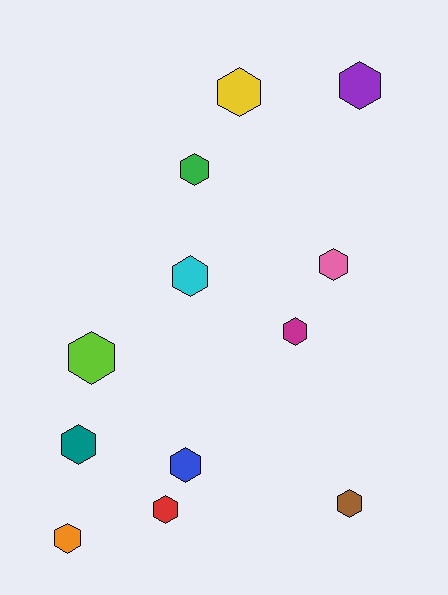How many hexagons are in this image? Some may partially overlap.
There are 12 hexagons.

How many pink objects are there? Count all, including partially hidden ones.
There is 1 pink object.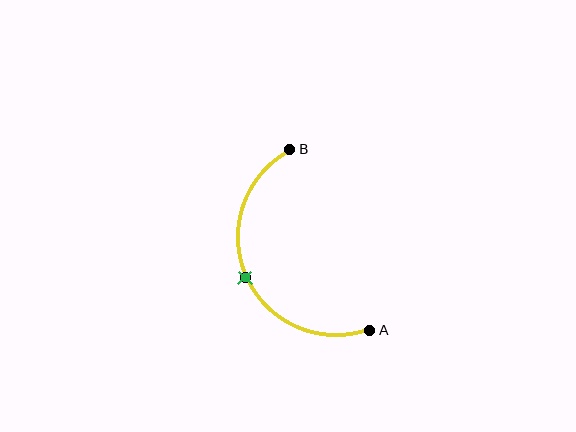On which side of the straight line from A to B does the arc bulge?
The arc bulges to the left of the straight line connecting A and B.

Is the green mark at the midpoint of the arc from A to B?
Yes. The green mark lies on the arc at equal arc-length from both A and B — it is the arc midpoint.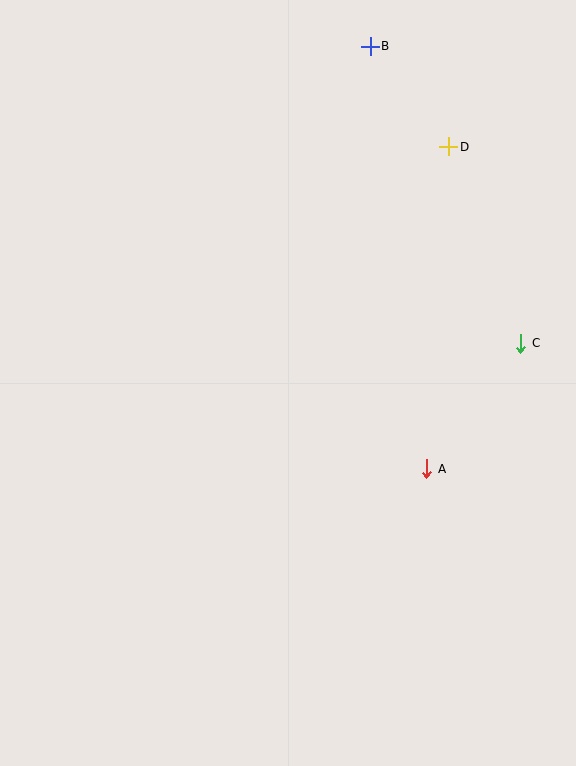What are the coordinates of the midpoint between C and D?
The midpoint between C and D is at (485, 245).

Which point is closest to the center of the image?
Point A at (427, 469) is closest to the center.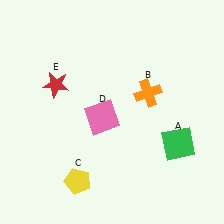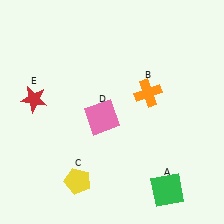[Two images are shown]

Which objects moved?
The objects that moved are: the green square (A), the red star (E).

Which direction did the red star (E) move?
The red star (E) moved left.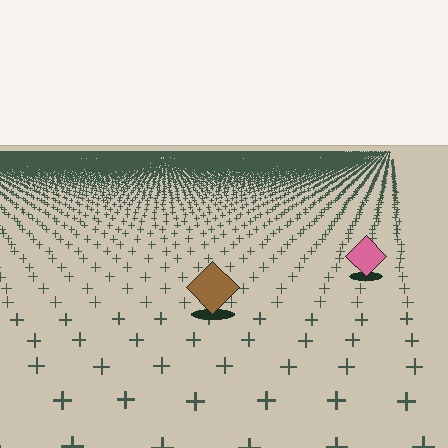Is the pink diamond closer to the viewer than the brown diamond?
No. The brown diamond is closer — you can tell from the texture gradient: the ground texture is coarser near it.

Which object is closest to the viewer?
The brown diamond is closest. The texture marks near it are larger and more spread out.